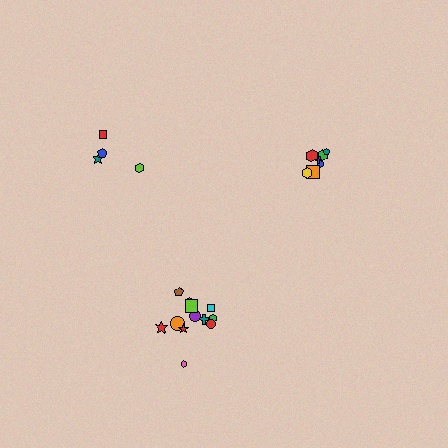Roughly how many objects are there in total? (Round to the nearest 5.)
Roughly 25 objects in total.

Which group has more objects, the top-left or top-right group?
The top-right group.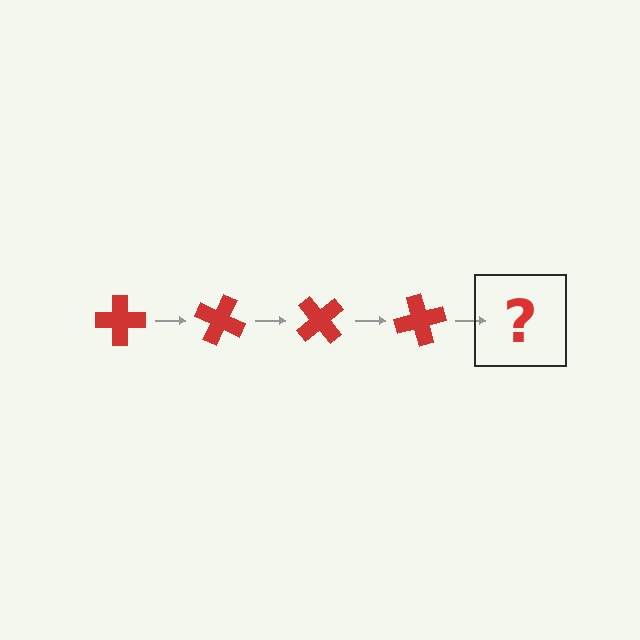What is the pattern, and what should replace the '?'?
The pattern is that the cross rotates 25 degrees each step. The '?' should be a red cross rotated 100 degrees.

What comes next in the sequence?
The next element should be a red cross rotated 100 degrees.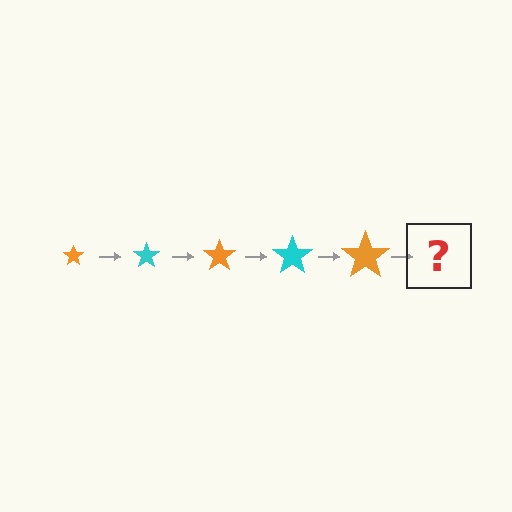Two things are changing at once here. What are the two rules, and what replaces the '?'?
The two rules are that the star grows larger each step and the color cycles through orange and cyan. The '?' should be a cyan star, larger than the previous one.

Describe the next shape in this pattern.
It should be a cyan star, larger than the previous one.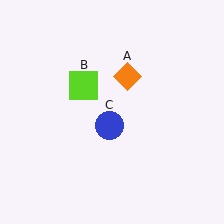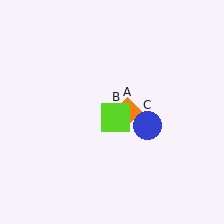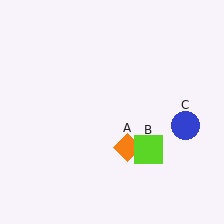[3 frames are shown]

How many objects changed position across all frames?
3 objects changed position: orange diamond (object A), lime square (object B), blue circle (object C).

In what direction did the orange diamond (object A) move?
The orange diamond (object A) moved down.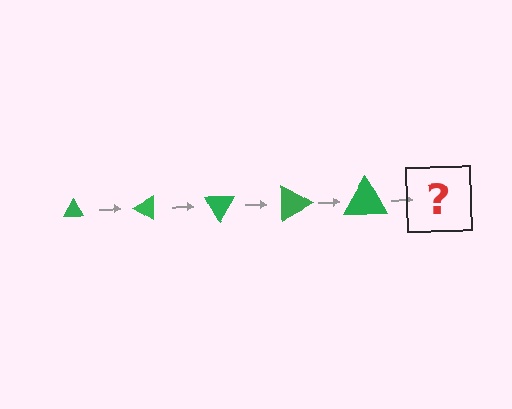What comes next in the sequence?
The next element should be a triangle, larger than the previous one and rotated 150 degrees from the start.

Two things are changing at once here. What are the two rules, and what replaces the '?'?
The two rules are that the triangle grows larger each step and it rotates 30 degrees each step. The '?' should be a triangle, larger than the previous one and rotated 150 degrees from the start.